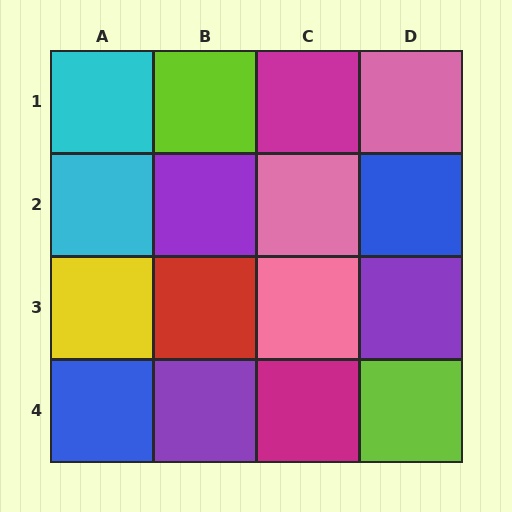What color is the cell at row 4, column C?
Magenta.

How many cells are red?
1 cell is red.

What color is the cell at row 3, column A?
Yellow.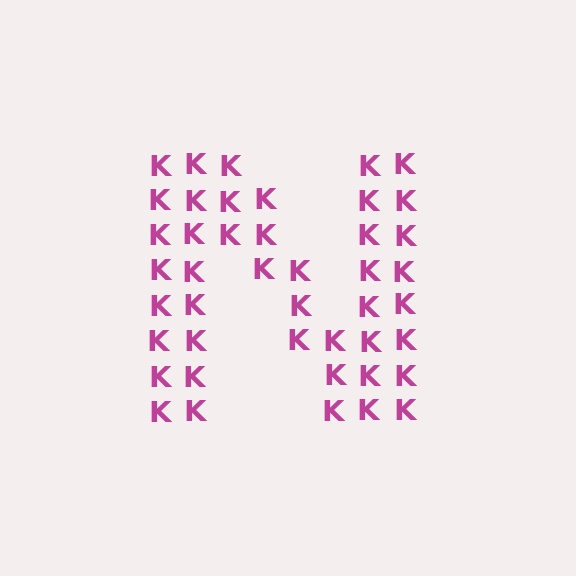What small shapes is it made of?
It is made of small letter K's.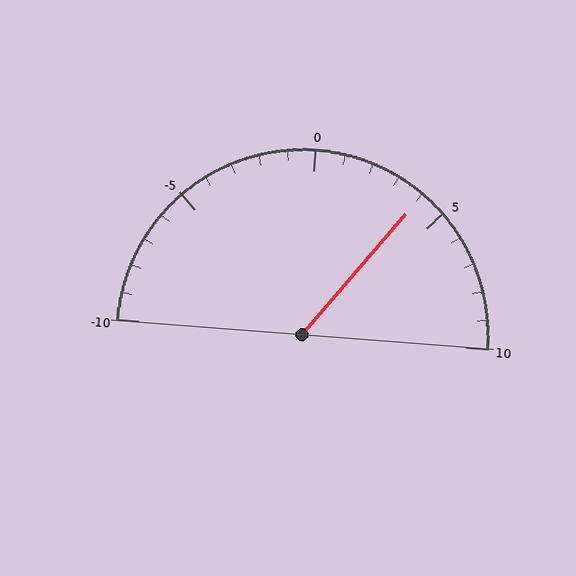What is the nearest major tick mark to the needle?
The nearest major tick mark is 5.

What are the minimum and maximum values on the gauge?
The gauge ranges from -10 to 10.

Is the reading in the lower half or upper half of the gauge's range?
The reading is in the upper half of the range (-10 to 10).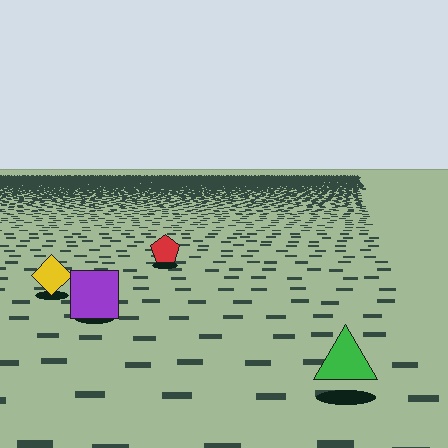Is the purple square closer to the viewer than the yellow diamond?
Yes. The purple square is closer — you can tell from the texture gradient: the ground texture is coarser near it.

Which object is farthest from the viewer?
The red pentagon is farthest from the viewer. It appears smaller and the ground texture around it is denser.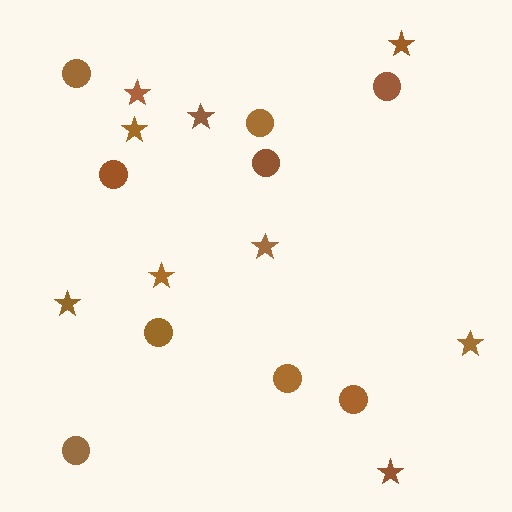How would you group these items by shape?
There are 2 groups: one group of circles (9) and one group of stars (9).